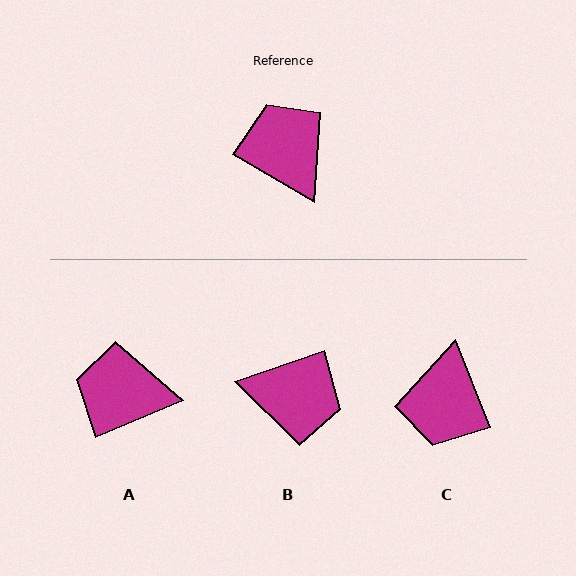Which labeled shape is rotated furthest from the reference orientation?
C, about 142 degrees away.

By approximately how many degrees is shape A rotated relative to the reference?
Approximately 53 degrees counter-clockwise.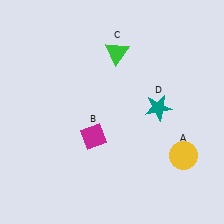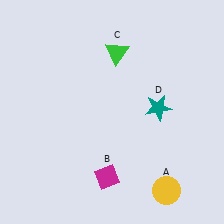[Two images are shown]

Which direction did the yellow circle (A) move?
The yellow circle (A) moved down.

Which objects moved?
The objects that moved are: the yellow circle (A), the magenta diamond (B).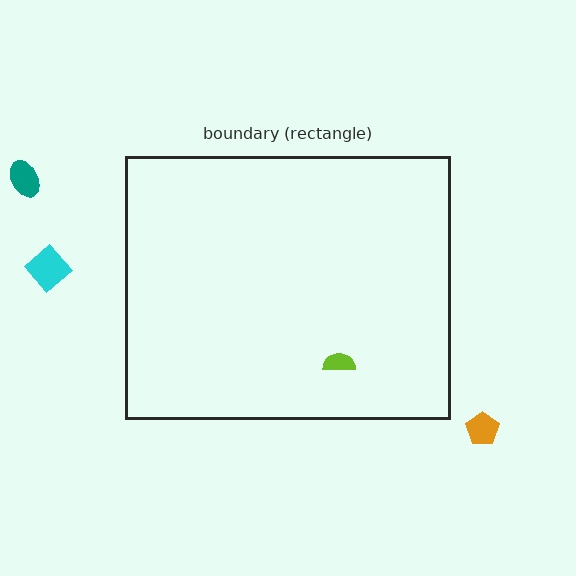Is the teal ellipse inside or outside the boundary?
Outside.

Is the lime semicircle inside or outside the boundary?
Inside.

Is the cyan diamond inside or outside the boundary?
Outside.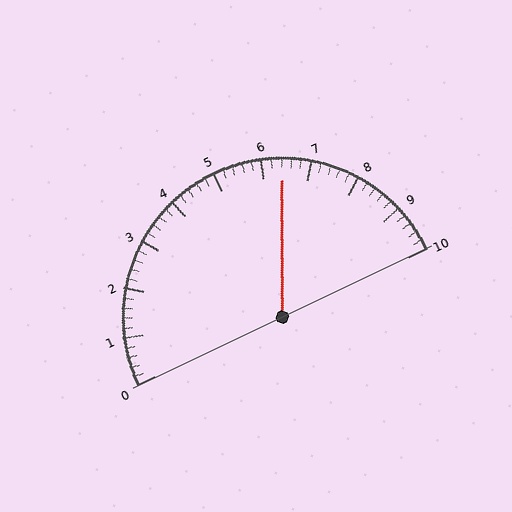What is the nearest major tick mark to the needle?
The nearest major tick mark is 6.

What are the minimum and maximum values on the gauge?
The gauge ranges from 0 to 10.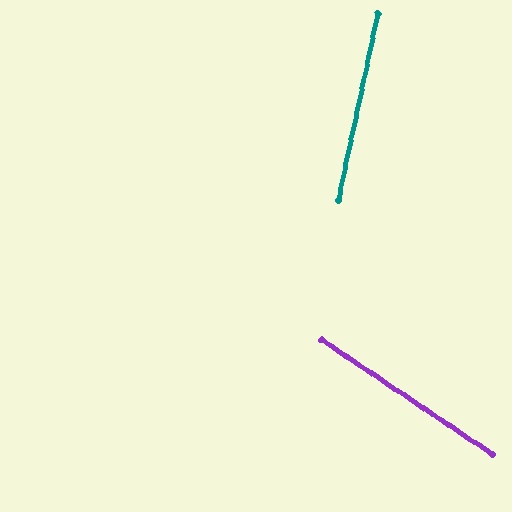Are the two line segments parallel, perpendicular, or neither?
Neither parallel nor perpendicular — they differ by about 68°.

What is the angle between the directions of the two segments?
Approximately 68 degrees.